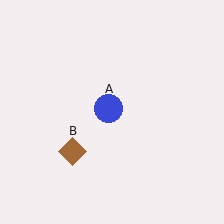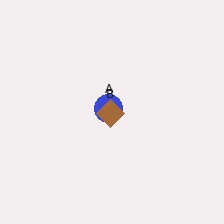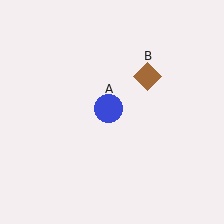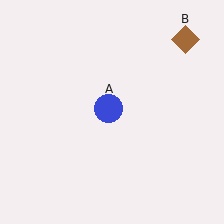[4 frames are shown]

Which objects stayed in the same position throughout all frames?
Blue circle (object A) remained stationary.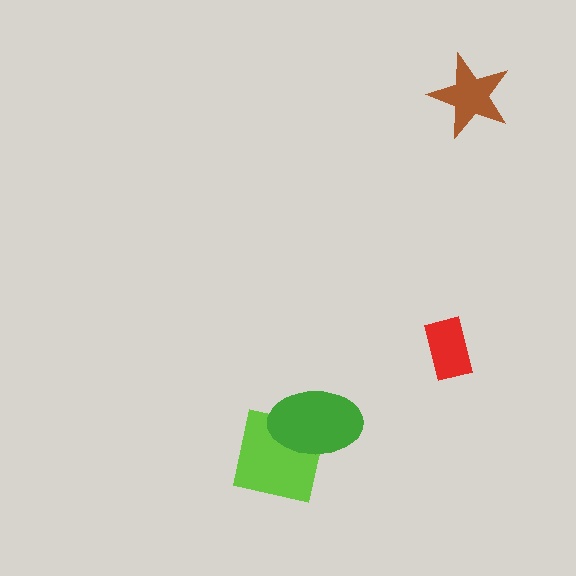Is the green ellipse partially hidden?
No, no other shape covers it.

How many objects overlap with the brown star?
0 objects overlap with the brown star.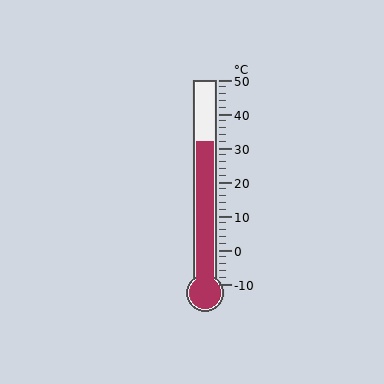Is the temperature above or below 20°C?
The temperature is above 20°C.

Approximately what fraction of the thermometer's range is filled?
The thermometer is filled to approximately 70% of its range.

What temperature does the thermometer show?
The thermometer shows approximately 32°C.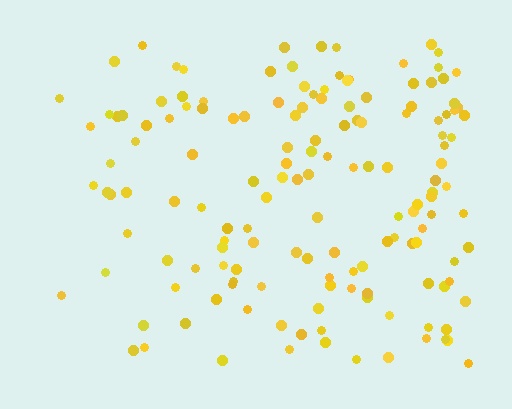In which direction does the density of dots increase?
From left to right, with the right side densest.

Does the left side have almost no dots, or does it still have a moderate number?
Still a moderate number, just noticeably fewer than the right.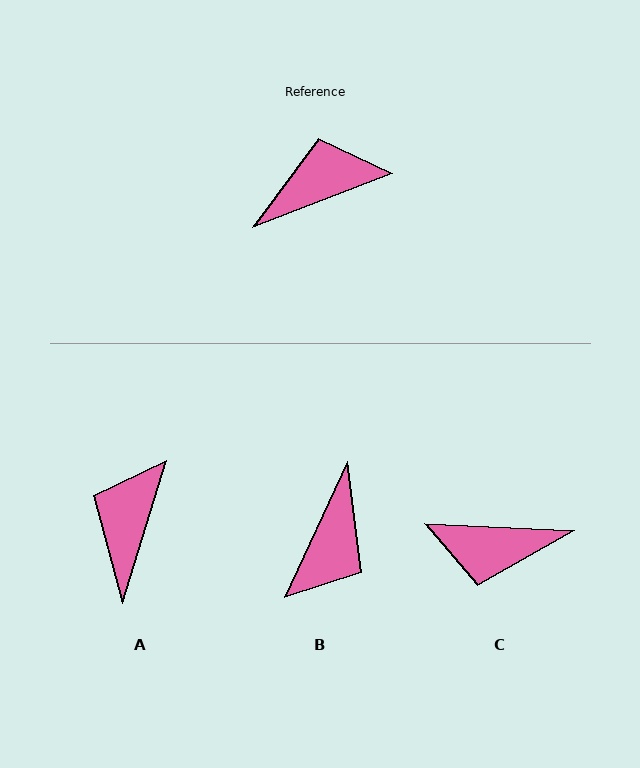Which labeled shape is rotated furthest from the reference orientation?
C, about 156 degrees away.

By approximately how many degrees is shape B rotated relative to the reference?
Approximately 136 degrees clockwise.